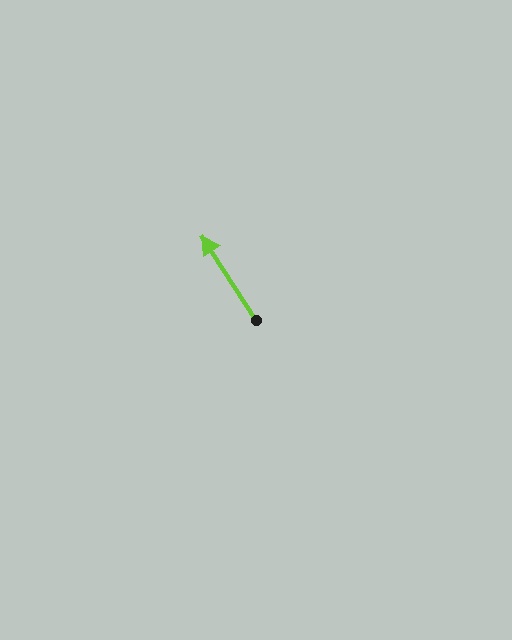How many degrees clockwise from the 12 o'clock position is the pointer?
Approximately 327 degrees.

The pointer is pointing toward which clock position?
Roughly 11 o'clock.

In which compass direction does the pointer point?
Northwest.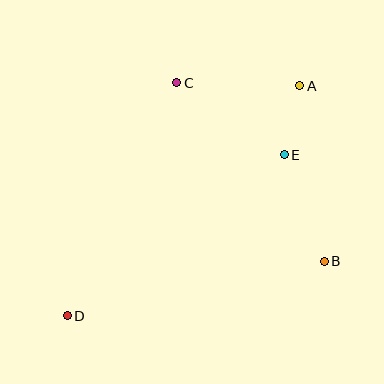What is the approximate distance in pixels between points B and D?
The distance between B and D is approximately 263 pixels.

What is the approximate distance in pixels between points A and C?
The distance between A and C is approximately 123 pixels.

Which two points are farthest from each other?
Points A and D are farthest from each other.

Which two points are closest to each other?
Points A and E are closest to each other.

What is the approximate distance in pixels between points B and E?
The distance between B and E is approximately 114 pixels.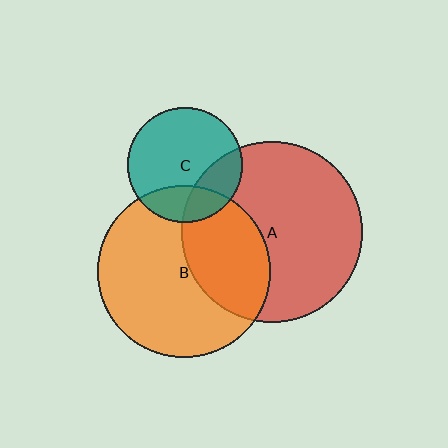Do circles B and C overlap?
Yes.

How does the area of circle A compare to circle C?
Approximately 2.5 times.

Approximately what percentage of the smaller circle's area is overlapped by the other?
Approximately 25%.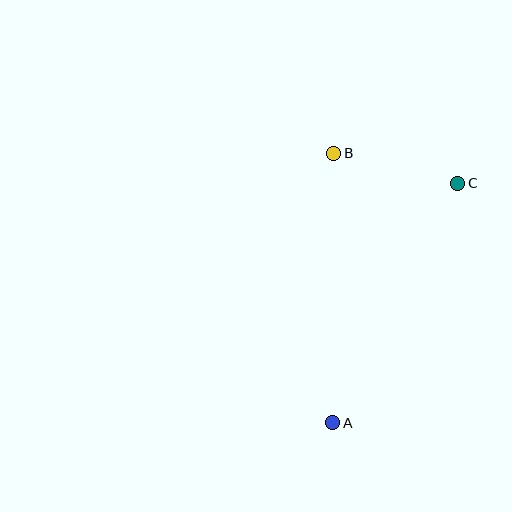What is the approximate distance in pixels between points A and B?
The distance between A and B is approximately 270 pixels.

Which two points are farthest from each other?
Points A and C are farthest from each other.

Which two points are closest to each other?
Points B and C are closest to each other.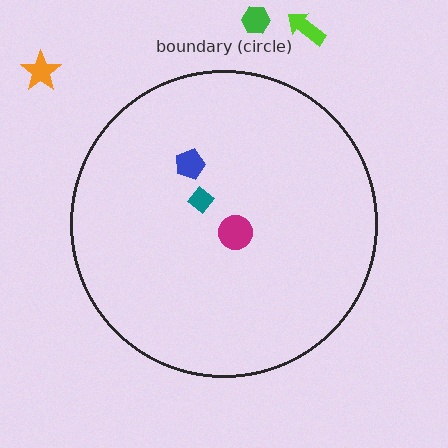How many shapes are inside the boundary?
3 inside, 3 outside.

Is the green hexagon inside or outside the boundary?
Outside.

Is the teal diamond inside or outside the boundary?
Inside.